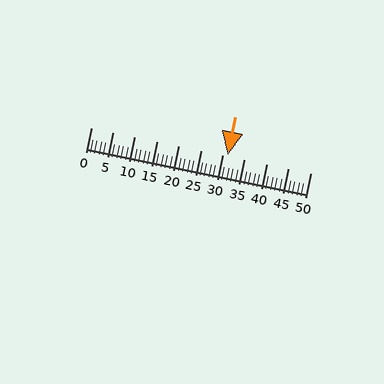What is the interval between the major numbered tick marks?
The major tick marks are spaced 5 units apart.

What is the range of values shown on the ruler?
The ruler shows values from 0 to 50.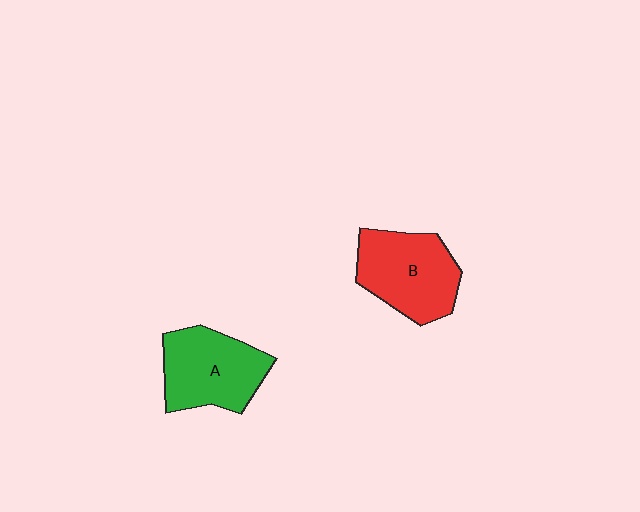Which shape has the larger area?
Shape B (red).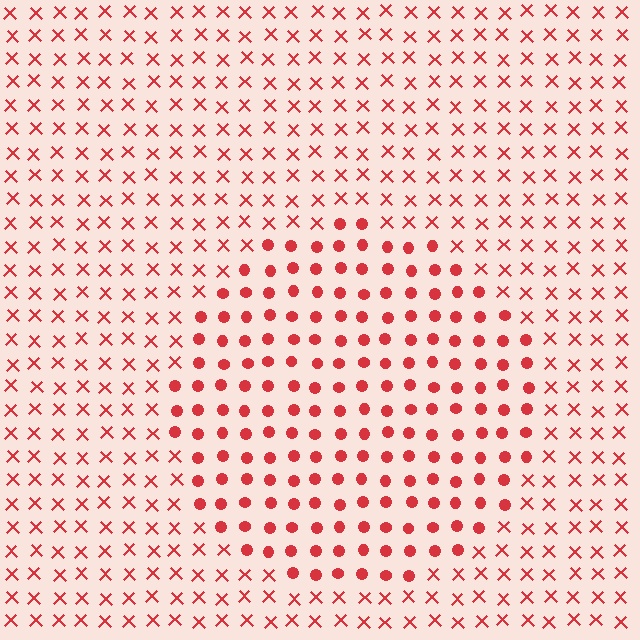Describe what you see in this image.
The image is filled with small red elements arranged in a uniform grid. A circle-shaped region contains circles, while the surrounding area contains X marks. The boundary is defined purely by the change in element shape.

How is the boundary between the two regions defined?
The boundary is defined by a change in element shape: circles inside vs. X marks outside. All elements share the same color and spacing.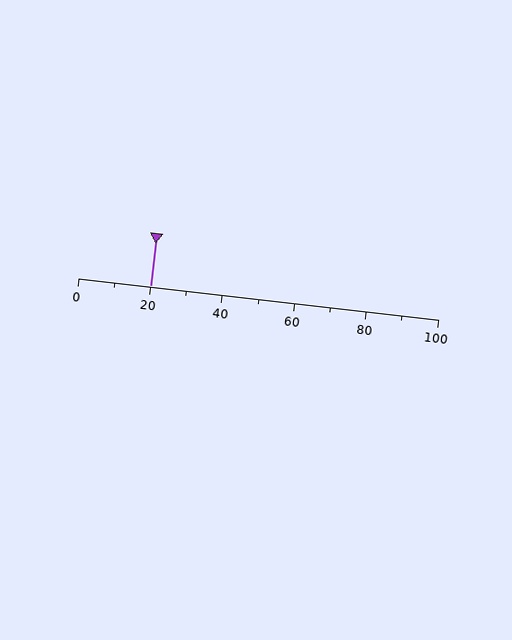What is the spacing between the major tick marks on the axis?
The major ticks are spaced 20 apart.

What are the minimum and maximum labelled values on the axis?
The axis runs from 0 to 100.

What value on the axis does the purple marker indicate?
The marker indicates approximately 20.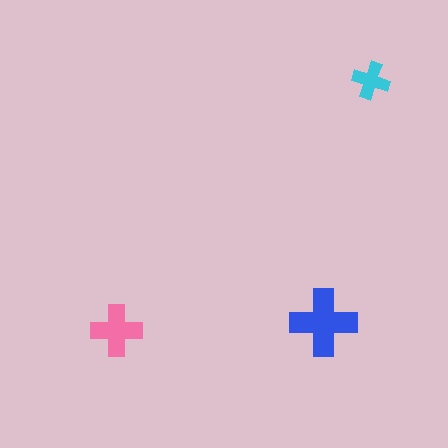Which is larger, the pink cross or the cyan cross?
The pink one.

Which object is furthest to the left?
The pink cross is leftmost.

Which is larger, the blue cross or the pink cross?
The blue one.